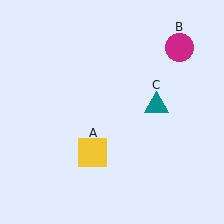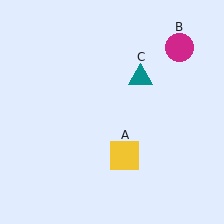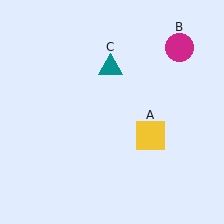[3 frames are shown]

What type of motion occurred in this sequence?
The yellow square (object A), teal triangle (object C) rotated counterclockwise around the center of the scene.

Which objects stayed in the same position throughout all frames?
Magenta circle (object B) remained stationary.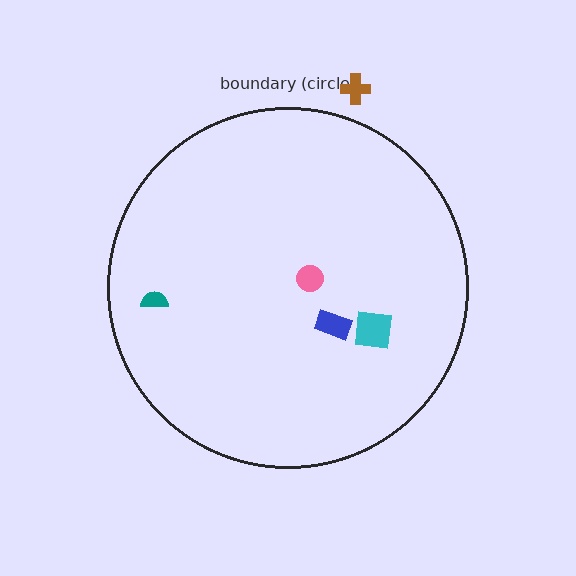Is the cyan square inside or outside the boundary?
Inside.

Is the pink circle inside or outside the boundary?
Inside.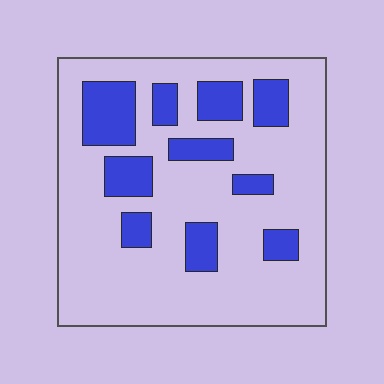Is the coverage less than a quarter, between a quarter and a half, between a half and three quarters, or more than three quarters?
Less than a quarter.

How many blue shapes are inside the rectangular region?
10.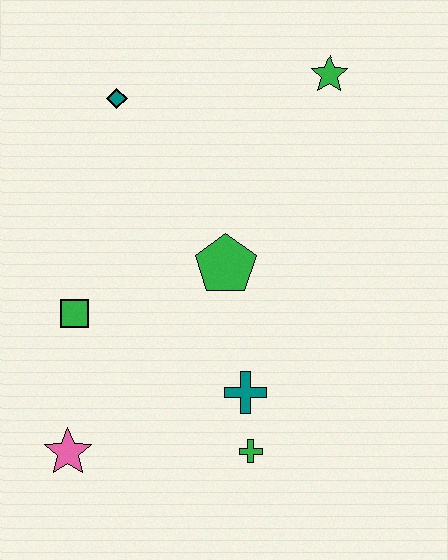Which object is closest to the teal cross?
The green cross is closest to the teal cross.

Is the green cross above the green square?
No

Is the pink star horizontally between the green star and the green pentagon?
No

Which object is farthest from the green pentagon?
The pink star is farthest from the green pentagon.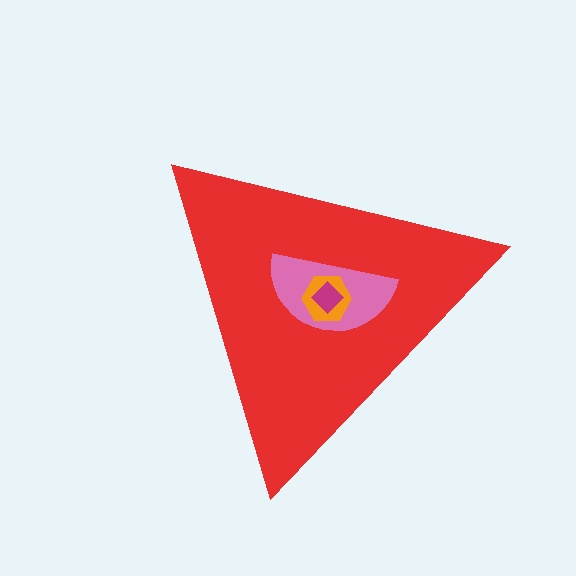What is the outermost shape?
The red triangle.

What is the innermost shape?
The magenta diamond.